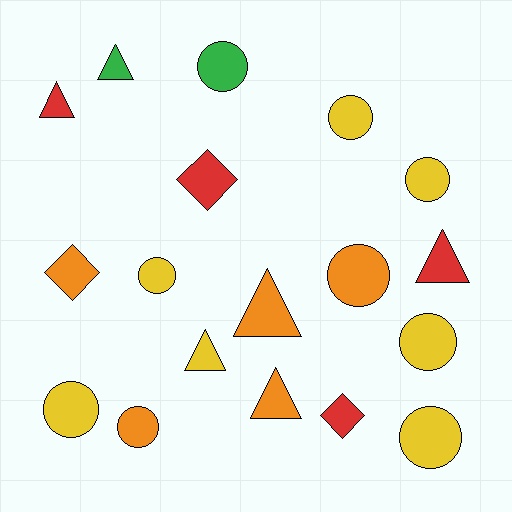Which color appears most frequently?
Yellow, with 7 objects.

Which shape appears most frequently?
Circle, with 9 objects.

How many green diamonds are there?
There are no green diamonds.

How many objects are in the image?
There are 18 objects.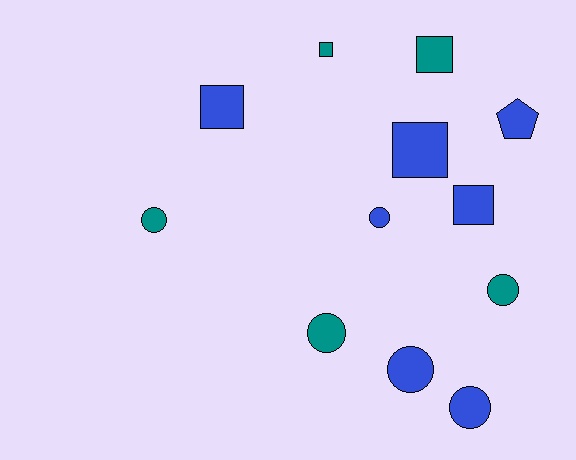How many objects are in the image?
There are 12 objects.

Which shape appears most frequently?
Circle, with 6 objects.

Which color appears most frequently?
Blue, with 7 objects.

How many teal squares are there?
There are 2 teal squares.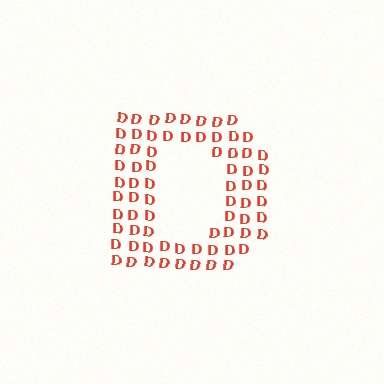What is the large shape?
The large shape is the letter D.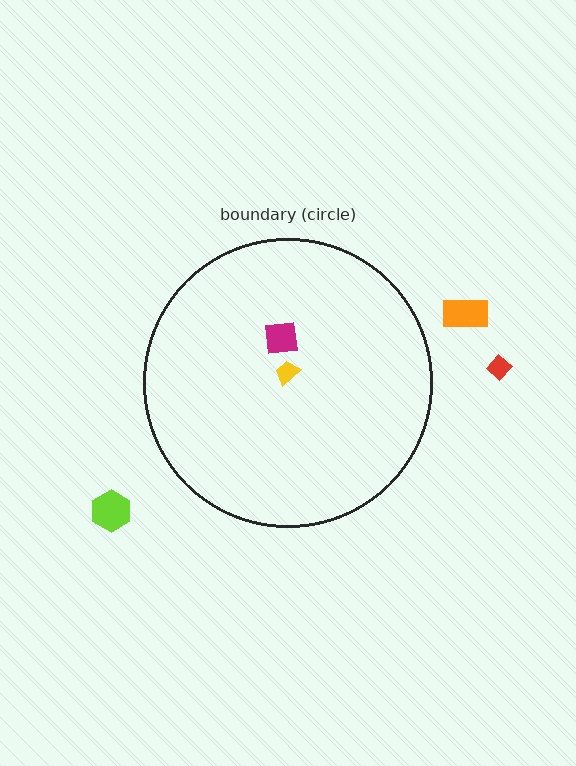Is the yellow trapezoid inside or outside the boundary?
Inside.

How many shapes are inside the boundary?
2 inside, 3 outside.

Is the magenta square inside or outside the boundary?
Inside.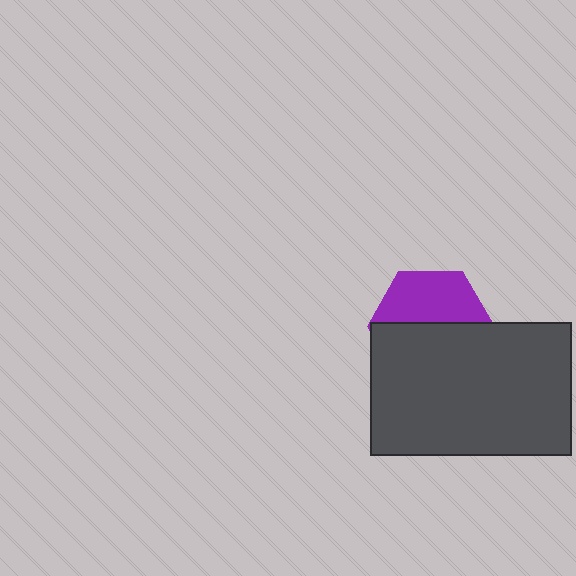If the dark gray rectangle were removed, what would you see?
You would see the complete purple hexagon.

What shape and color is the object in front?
The object in front is a dark gray rectangle.